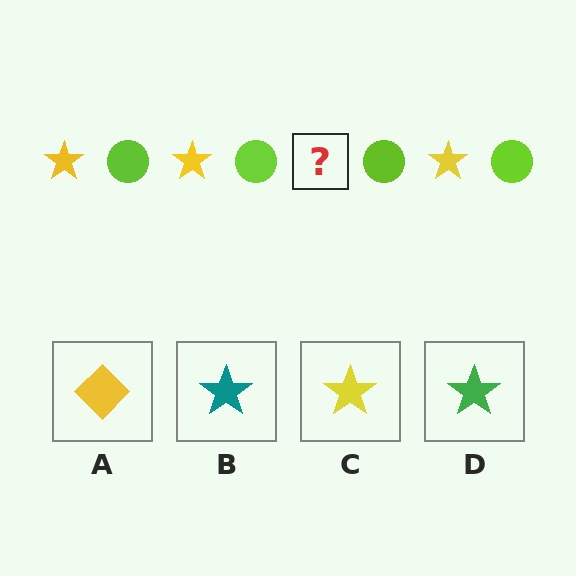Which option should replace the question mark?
Option C.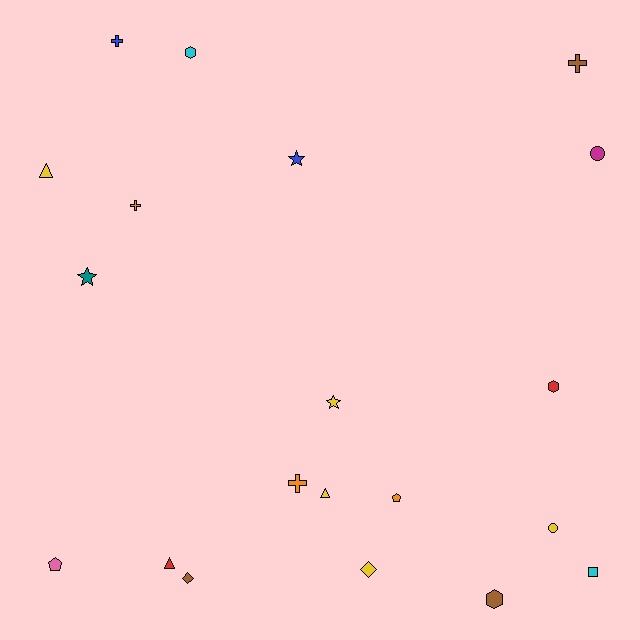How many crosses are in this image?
There are 4 crosses.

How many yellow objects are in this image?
There are 5 yellow objects.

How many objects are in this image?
There are 20 objects.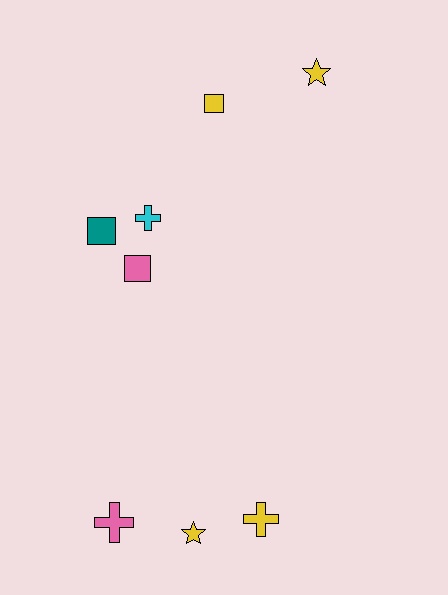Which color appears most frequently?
Yellow, with 4 objects.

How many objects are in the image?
There are 8 objects.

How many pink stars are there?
There are no pink stars.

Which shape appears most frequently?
Cross, with 3 objects.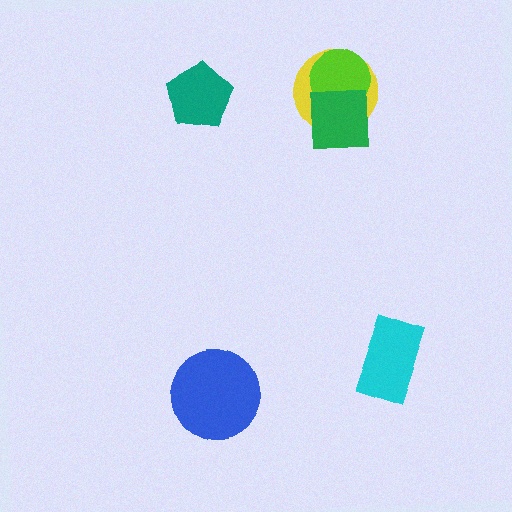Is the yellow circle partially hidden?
Yes, it is partially covered by another shape.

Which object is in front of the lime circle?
The green square is in front of the lime circle.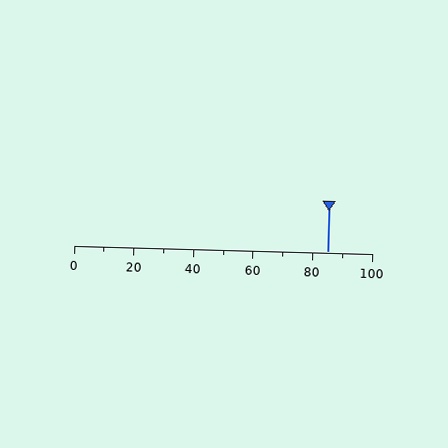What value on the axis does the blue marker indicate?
The marker indicates approximately 85.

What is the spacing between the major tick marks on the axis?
The major ticks are spaced 20 apart.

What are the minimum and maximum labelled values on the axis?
The axis runs from 0 to 100.